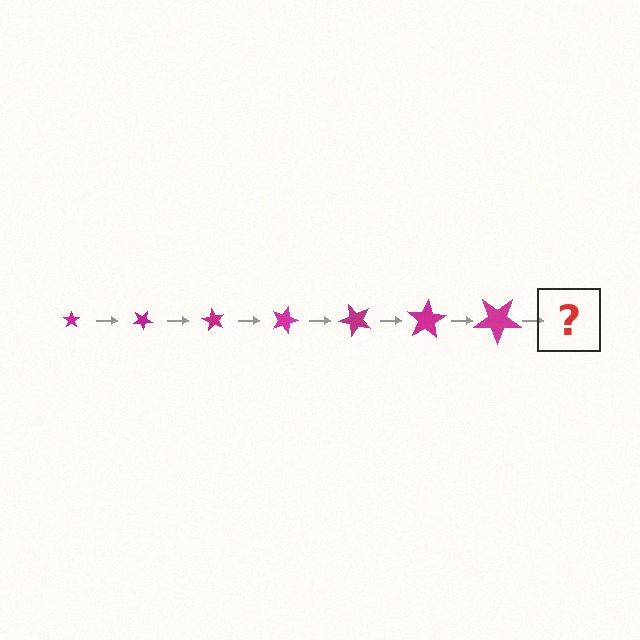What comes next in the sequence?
The next element should be a star, larger than the previous one and rotated 210 degrees from the start.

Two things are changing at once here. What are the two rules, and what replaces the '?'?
The two rules are that the star grows larger each step and it rotates 30 degrees each step. The '?' should be a star, larger than the previous one and rotated 210 degrees from the start.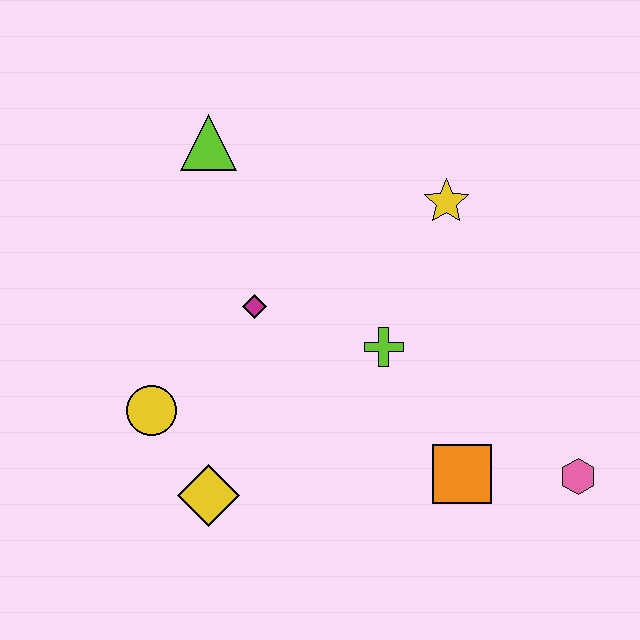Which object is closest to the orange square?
The pink hexagon is closest to the orange square.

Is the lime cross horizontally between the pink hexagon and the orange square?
No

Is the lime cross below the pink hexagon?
No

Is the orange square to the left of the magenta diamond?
No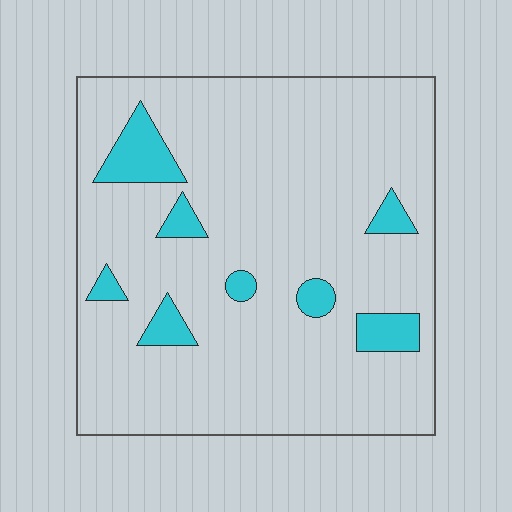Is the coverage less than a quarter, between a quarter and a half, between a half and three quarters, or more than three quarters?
Less than a quarter.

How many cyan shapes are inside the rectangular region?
8.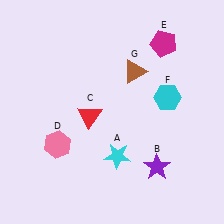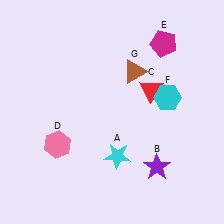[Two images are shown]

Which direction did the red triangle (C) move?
The red triangle (C) moved right.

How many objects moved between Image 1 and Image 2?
1 object moved between the two images.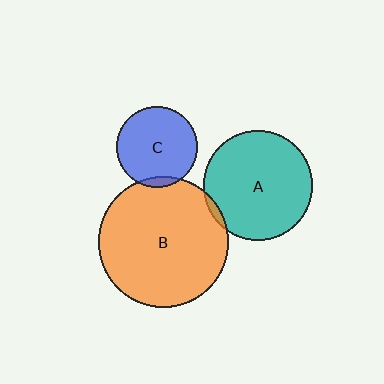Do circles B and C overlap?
Yes.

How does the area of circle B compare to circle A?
Approximately 1.4 times.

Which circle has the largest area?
Circle B (orange).